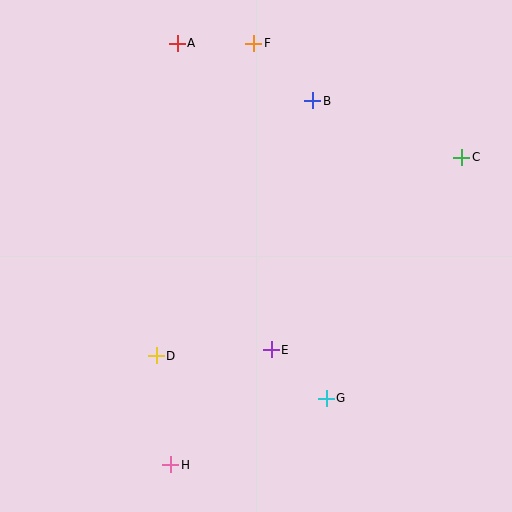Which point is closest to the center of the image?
Point E at (271, 350) is closest to the center.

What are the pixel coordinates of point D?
Point D is at (156, 356).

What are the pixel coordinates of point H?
Point H is at (171, 465).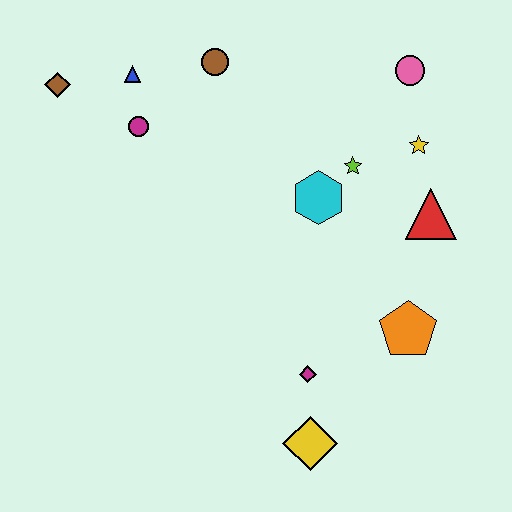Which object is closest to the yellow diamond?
The magenta diamond is closest to the yellow diamond.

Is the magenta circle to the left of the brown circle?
Yes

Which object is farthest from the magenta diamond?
The brown diamond is farthest from the magenta diamond.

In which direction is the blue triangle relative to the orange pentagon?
The blue triangle is to the left of the orange pentagon.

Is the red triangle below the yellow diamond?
No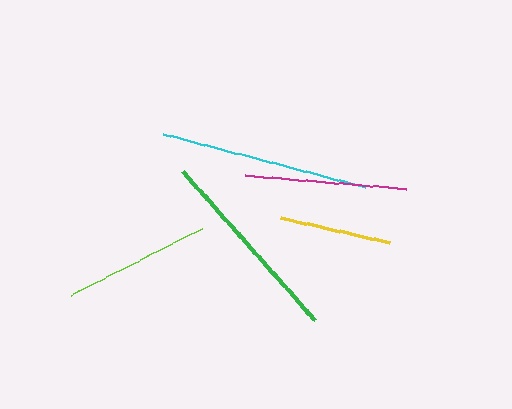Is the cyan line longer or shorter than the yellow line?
The cyan line is longer than the yellow line.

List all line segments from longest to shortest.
From longest to shortest: cyan, green, magenta, lime, yellow.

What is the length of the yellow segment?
The yellow segment is approximately 112 pixels long.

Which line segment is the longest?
The cyan line is the longest at approximately 209 pixels.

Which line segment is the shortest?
The yellow line is the shortest at approximately 112 pixels.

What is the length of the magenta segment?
The magenta segment is approximately 161 pixels long.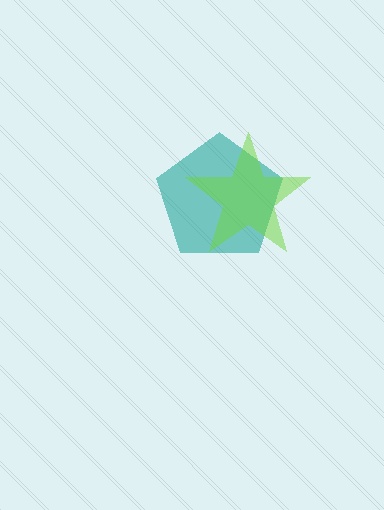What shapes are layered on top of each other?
The layered shapes are: a teal pentagon, a lime star.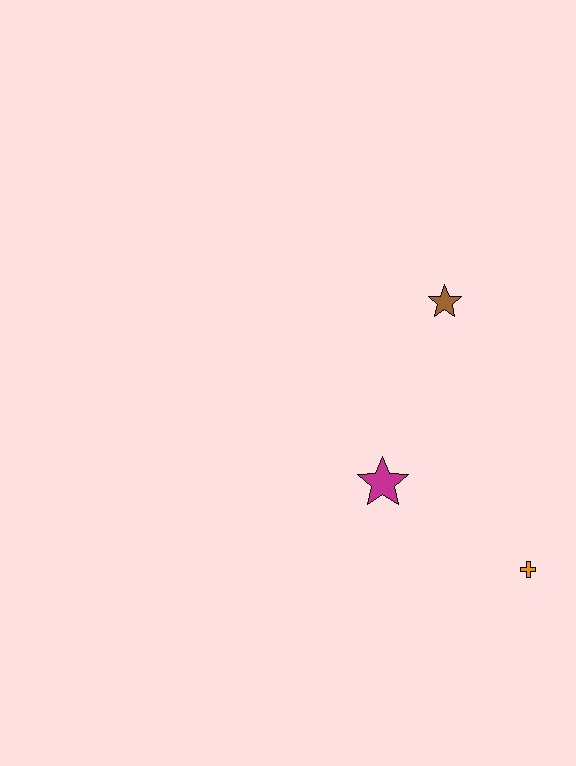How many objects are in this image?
There are 3 objects.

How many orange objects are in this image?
There is 1 orange object.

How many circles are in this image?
There are no circles.